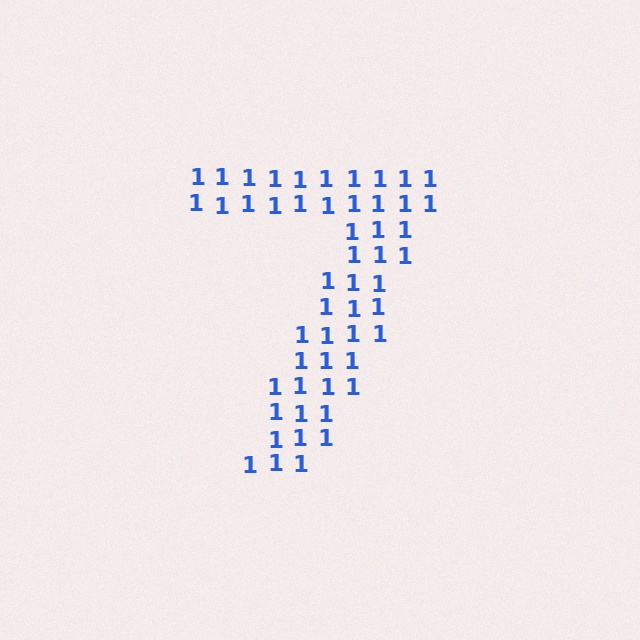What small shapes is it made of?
It is made of small digit 1's.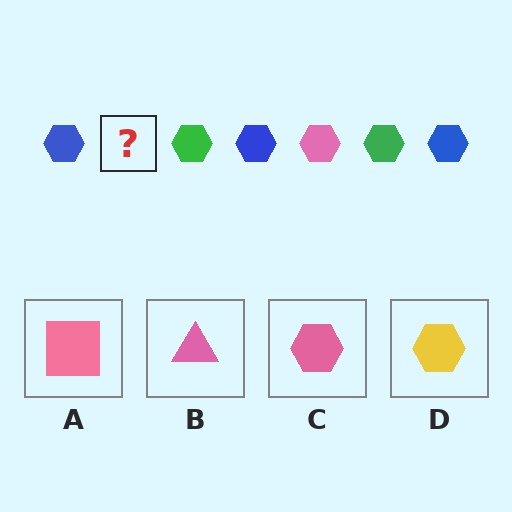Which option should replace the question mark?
Option C.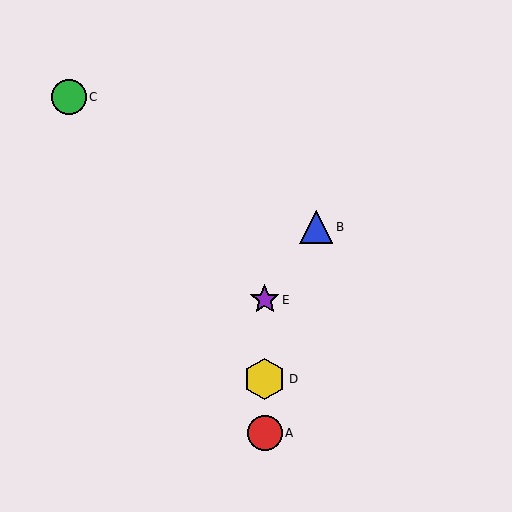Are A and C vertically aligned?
No, A is at x≈265 and C is at x≈69.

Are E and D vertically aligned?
Yes, both are at x≈265.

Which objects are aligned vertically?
Objects A, D, E are aligned vertically.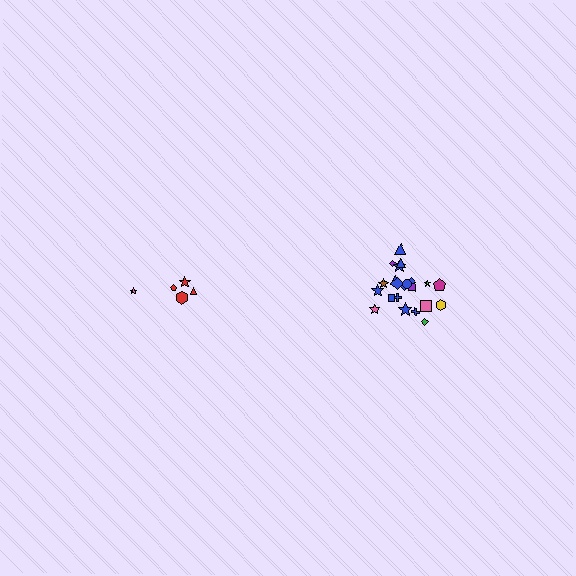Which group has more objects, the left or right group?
The right group.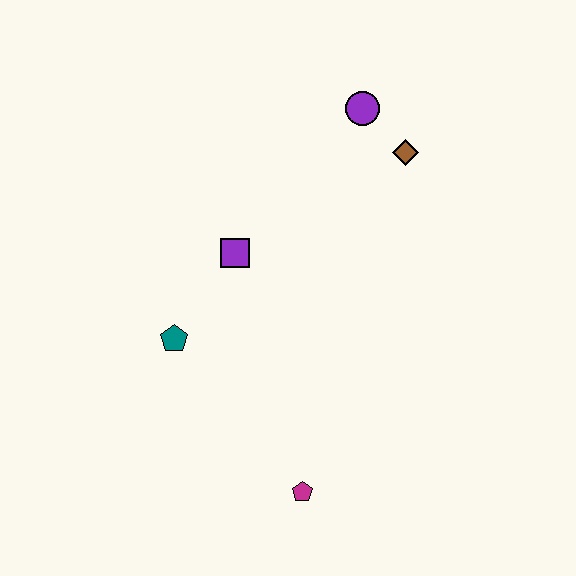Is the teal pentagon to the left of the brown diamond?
Yes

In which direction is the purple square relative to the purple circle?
The purple square is below the purple circle.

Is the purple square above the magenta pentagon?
Yes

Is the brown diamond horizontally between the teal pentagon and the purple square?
No